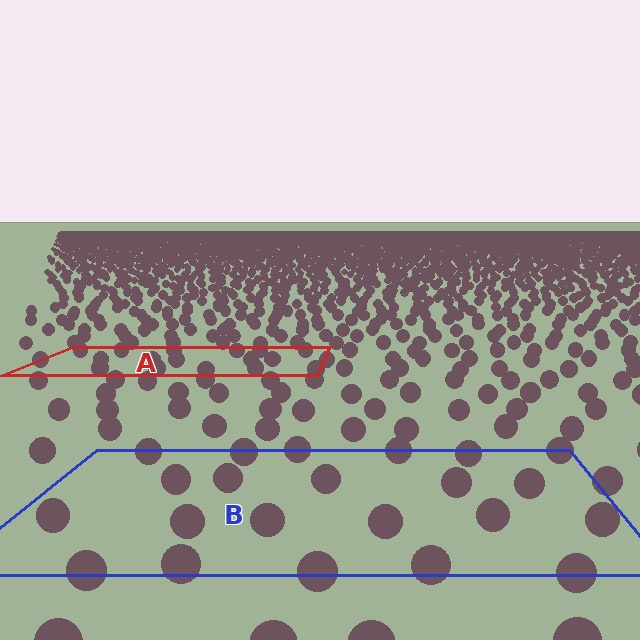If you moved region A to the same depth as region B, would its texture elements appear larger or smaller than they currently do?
They would appear larger. At a closer depth, the same texture elements are projected at a bigger on-screen size.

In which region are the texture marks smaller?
The texture marks are smaller in region A, because it is farther away.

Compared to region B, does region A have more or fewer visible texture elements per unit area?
Region A has more texture elements per unit area — they are packed more densely because it is farther away.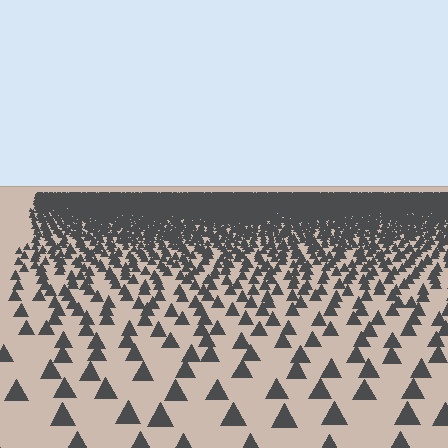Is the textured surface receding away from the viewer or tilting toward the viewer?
The surface is receding away from the viewer. Texture elements get smaller and denser toward the top.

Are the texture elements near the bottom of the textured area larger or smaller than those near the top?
Larger. Near the bottom, elements are closer to the viewer and appear at a bigger on-screen size.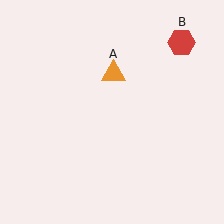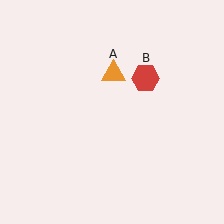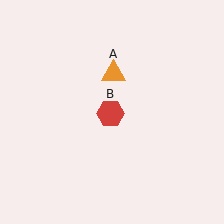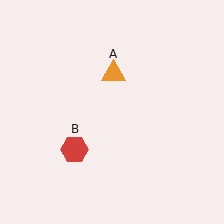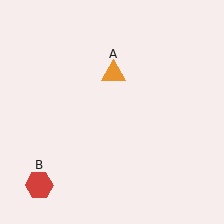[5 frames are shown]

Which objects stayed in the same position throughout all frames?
Orange triangle (object A) remained stationary.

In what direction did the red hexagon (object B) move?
The red hexagon (object B) moved down and to the left.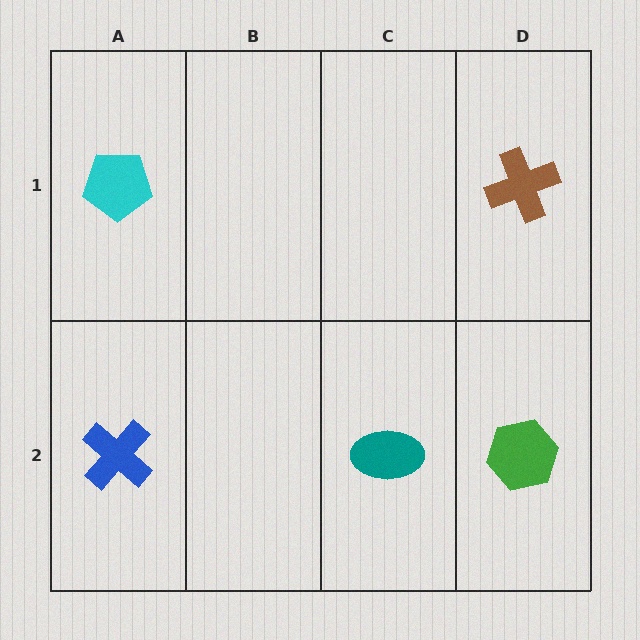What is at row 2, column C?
A teal ellipse.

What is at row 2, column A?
A blue cross.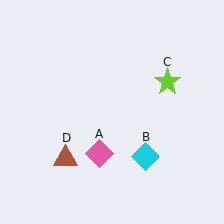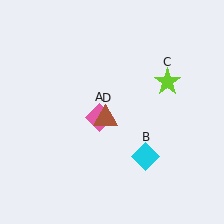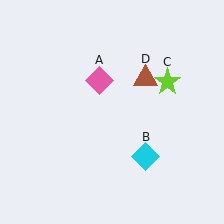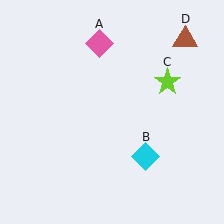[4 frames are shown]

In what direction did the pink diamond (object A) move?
The pink diamond (object A) moved up.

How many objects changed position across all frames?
2 objects changed position: pink diamond (object A), brown triangle (object D).